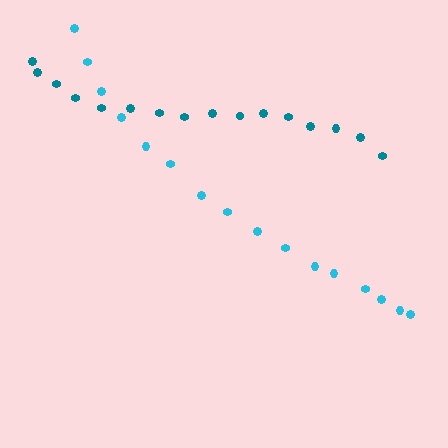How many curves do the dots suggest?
There are 2 distinct paths.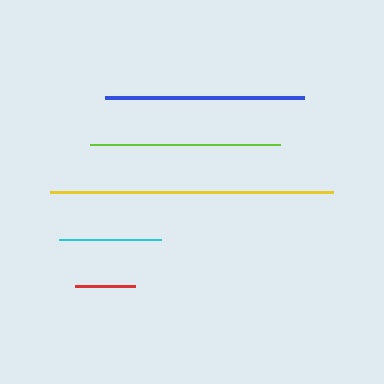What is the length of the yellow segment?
The yellow segment is approximately 284 pixels long.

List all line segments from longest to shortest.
From longest to shortest: yellow, blue, lime, cyan, red.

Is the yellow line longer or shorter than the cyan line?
The yellow line is longer than the cyan line.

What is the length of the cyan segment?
The cyan segment is approximately 102 pixels long.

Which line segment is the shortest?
The red line is the shortest at approximately 61 pixels.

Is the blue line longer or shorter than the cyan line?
The blue line is longer than the cyan line.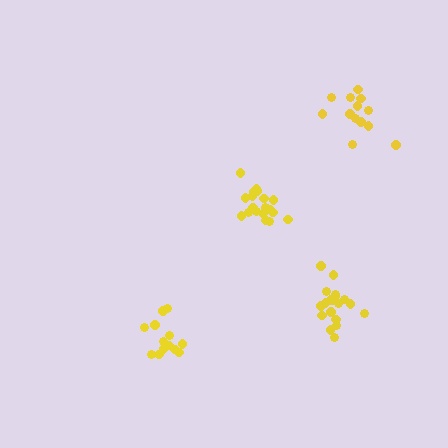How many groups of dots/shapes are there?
There are 4 groups.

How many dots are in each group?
Group 1: 19 dots, Group 2: 13 dots, Group 3: 19 dots, Group 4: 13 dots (64 total).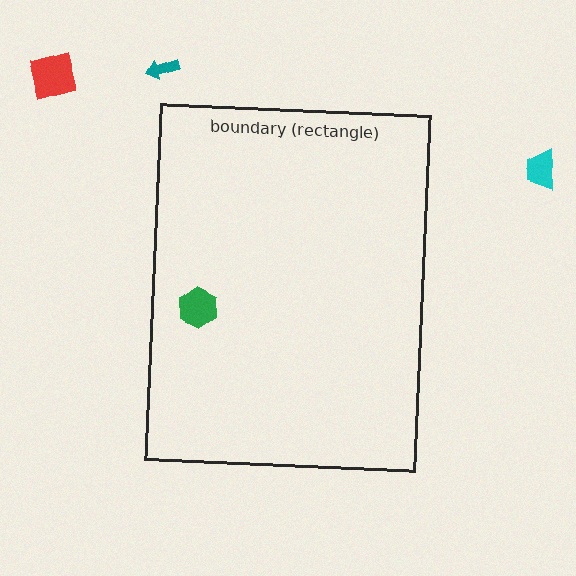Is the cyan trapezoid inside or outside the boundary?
Outside.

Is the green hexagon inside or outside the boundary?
Inside.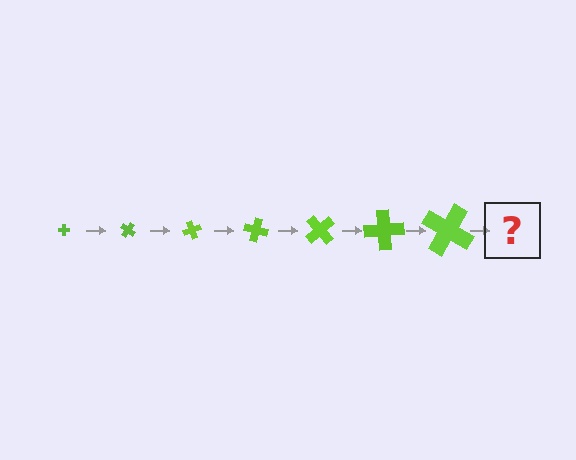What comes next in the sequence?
The next element should be a cross, larger than the previous one and rotated 245 degrees from the start.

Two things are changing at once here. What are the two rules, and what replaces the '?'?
The two rules are that the cross grows larger each step and it rotates 35 degrees each step. The '?' should be a cross, larger than the previous one and rotated 245 degrees from the start.